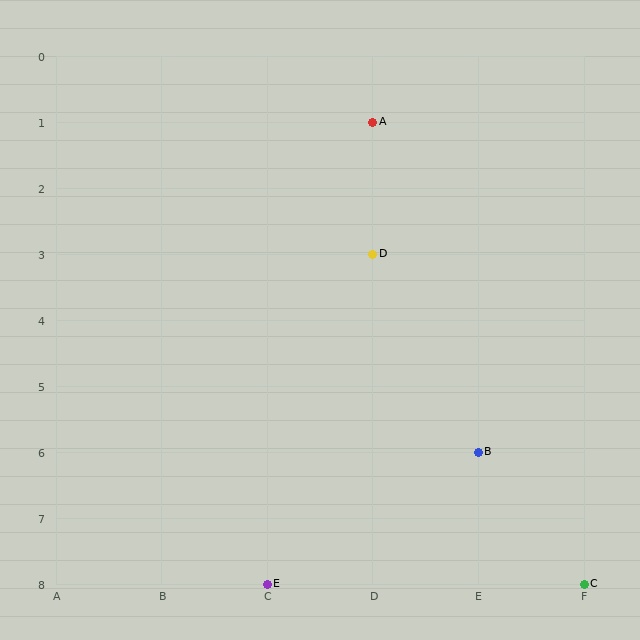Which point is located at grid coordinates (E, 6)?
Point B is at (E, 6).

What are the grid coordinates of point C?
Point C is at grid coordinates (F, 8).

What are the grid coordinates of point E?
Point E is at grid coordinates (C, 8).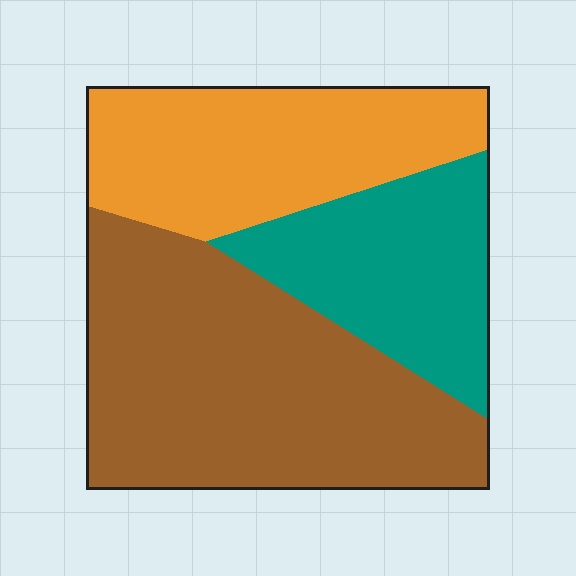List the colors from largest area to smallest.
From largest to smallest: brown, orange, teal.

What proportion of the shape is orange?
Orange takes up between a quarter and a half of the shape.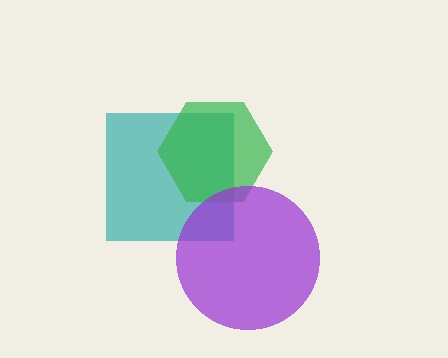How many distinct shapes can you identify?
There are 3 distinct shapes: a teal square, a green hexagon, a purple circle.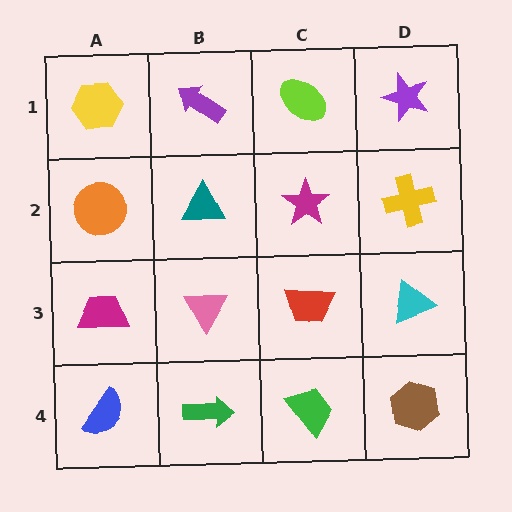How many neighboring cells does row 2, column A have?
3.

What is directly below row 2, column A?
A magenta trapezoid.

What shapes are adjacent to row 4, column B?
A pink triangle (row 3, column B), a blue semicircle (row 4, column A), a green trapezoid (row 4, column C).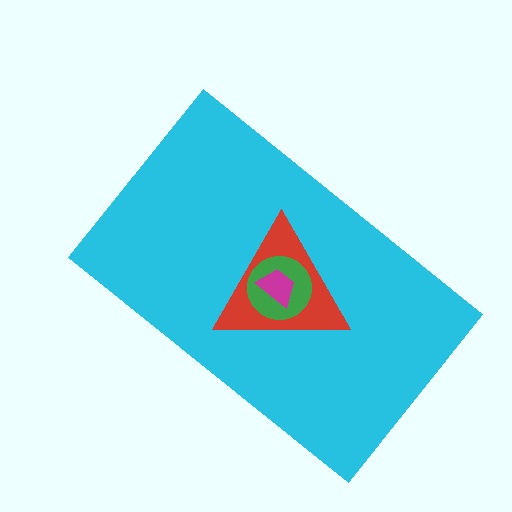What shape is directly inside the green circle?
The magenta trapezoid.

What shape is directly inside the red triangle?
The green circle.